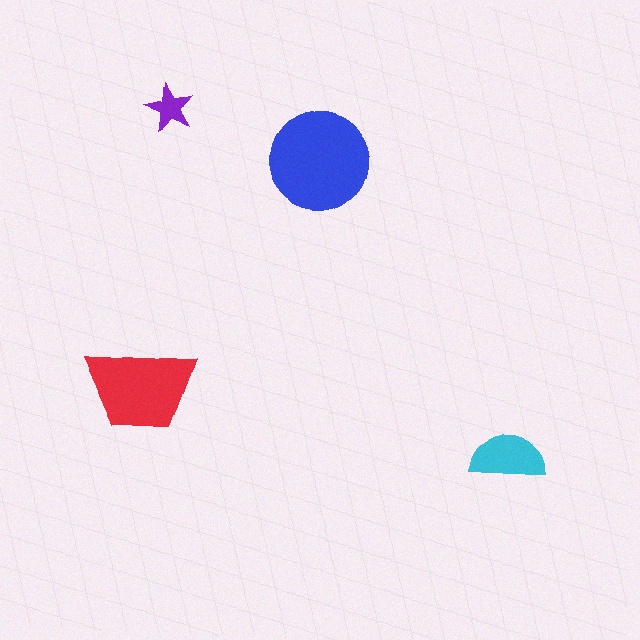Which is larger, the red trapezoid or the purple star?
The red trapezoid.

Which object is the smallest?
The purple star.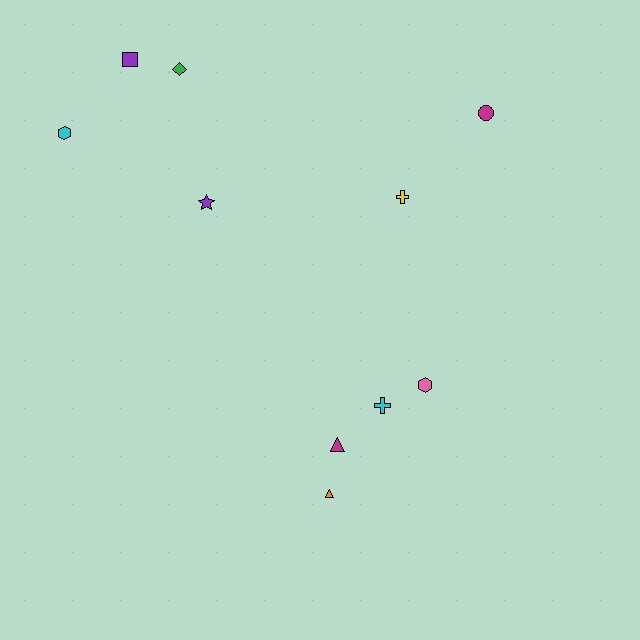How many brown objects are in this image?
There are no brown objects.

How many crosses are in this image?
There are 2 crosses.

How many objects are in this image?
There are 10 objects.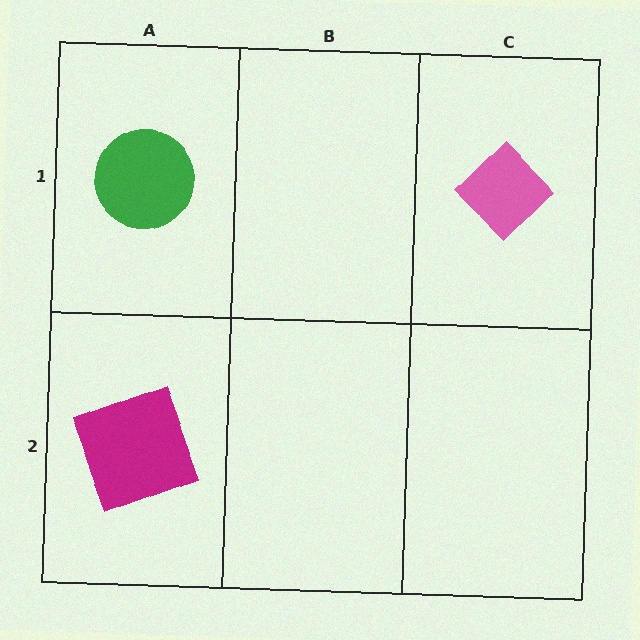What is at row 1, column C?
A pink diamond.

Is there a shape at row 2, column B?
No, that cell is empty.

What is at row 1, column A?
A green circle.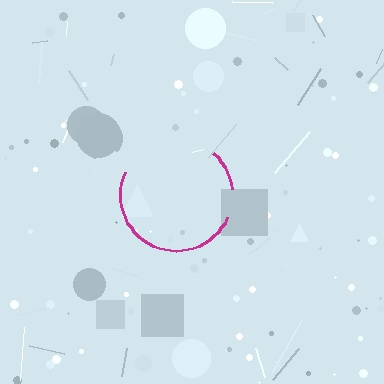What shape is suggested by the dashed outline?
The dashed outline suggests a circle.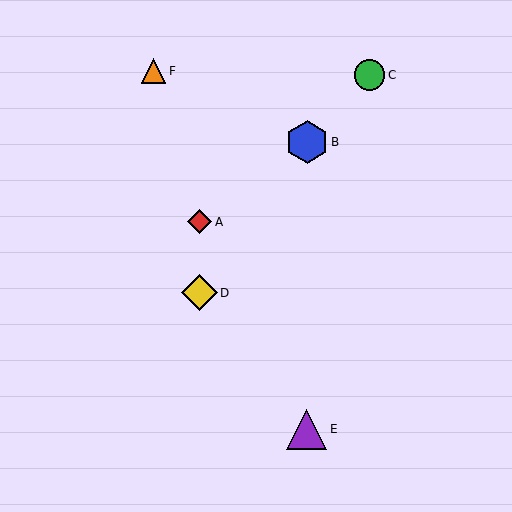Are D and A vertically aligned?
Yes, both are at x≈199.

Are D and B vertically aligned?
No, D is at x≈199 and B is at x≈307.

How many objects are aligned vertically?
2 objects (A, D) are aligned vertically.